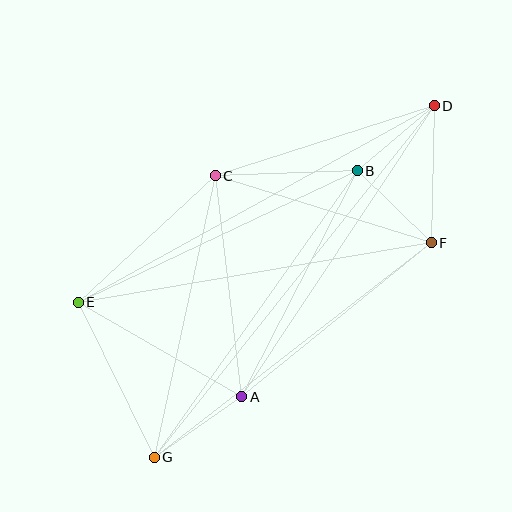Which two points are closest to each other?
Points B and D are closest to each other.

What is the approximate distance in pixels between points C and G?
The distance between C and G is approximately 288 pixels.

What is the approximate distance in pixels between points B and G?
The distance between B and G is approximately 351 pixels.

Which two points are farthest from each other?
Points D and G are farthest from each other.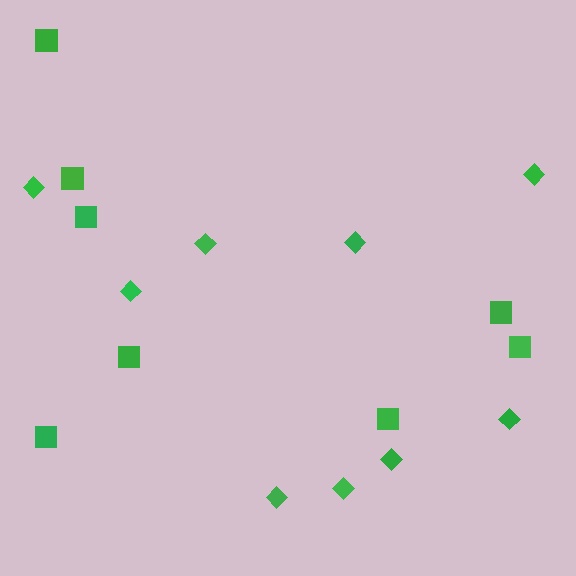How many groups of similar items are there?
There are 2 groups: one group of diamonds (9) and one group of squares (8).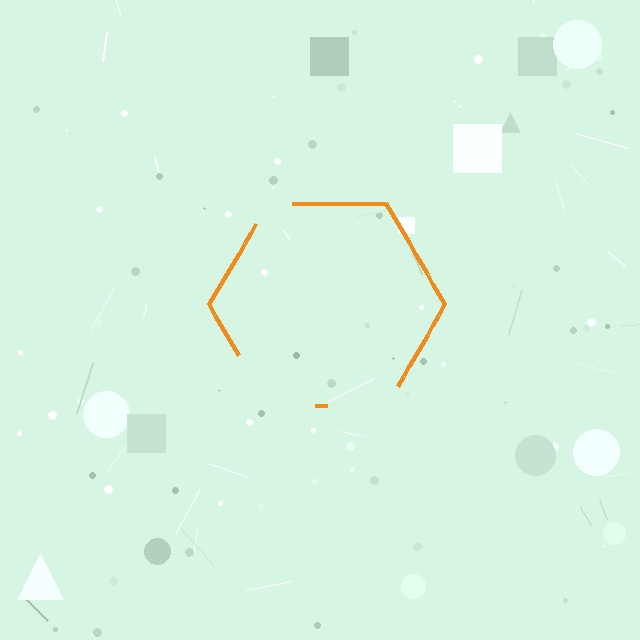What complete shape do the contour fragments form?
The contour fragments form a hexagon.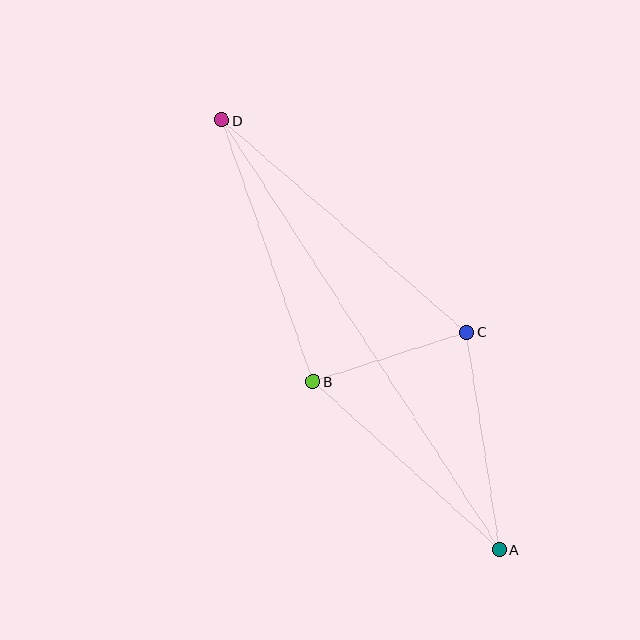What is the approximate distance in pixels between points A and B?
The distance between A and B is approximately 251 pixels.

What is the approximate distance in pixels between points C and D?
The distance between C and D is approximately 324 pixels.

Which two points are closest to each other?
Points B and C are closest to each other.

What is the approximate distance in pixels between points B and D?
The distance between B and D is approximately 277 pixels.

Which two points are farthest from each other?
Points A and D are farthest from each other.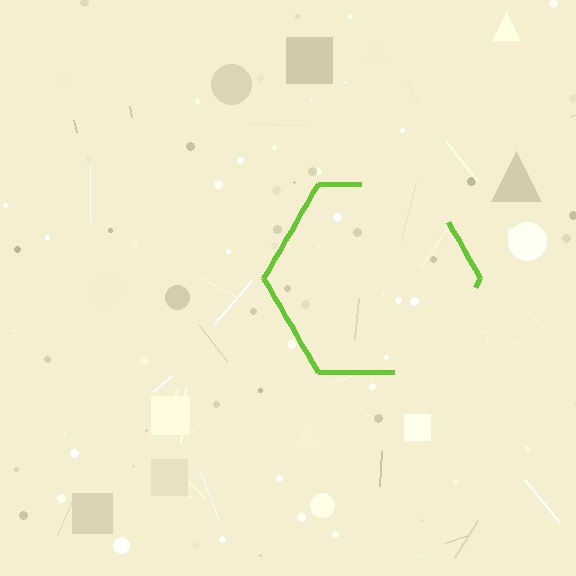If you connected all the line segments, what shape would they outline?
They would outline a hexagon.